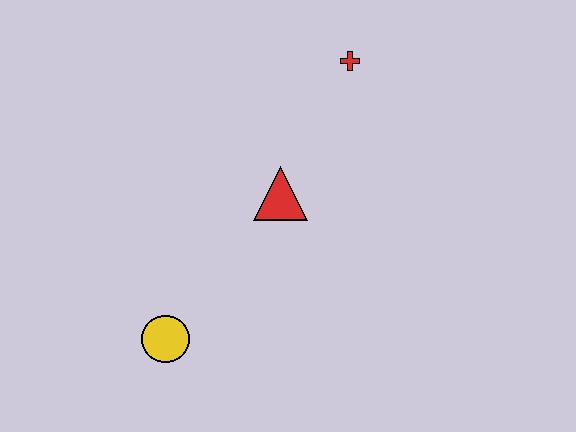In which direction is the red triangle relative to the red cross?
The red triangle is below the red cross.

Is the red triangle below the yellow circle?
No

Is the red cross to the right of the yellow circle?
Yes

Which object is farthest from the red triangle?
The yellow circle is farthest from the red triangle.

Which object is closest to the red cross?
The red triangle is closest to the red cross.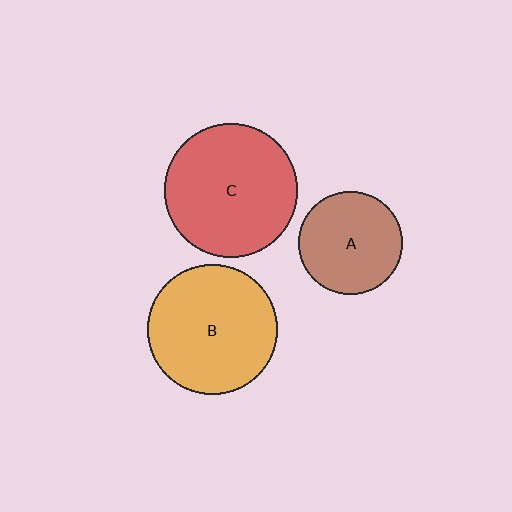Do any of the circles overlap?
No, none of the circles overlap.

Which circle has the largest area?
Circle C (red).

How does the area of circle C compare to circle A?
Approximately 1.6 times.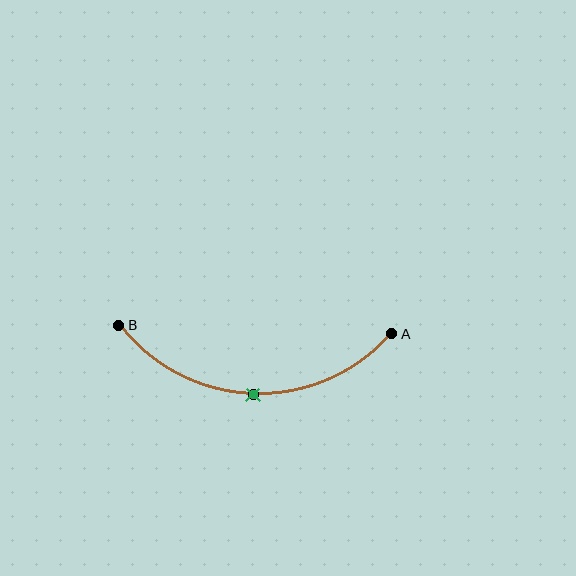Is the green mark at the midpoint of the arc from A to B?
Yes. The green mark lies on the arc at equal arc-length from both A and B — it is the arc midpoint.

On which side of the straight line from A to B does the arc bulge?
The arc bulges below the straight line connecting A and B.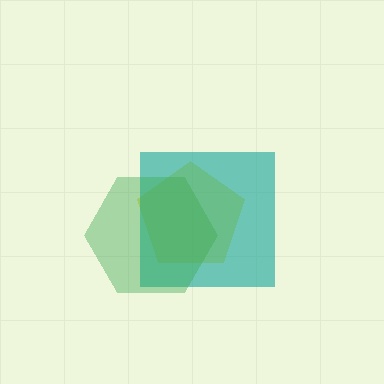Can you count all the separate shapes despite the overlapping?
Yes, there are 3 separate shapes.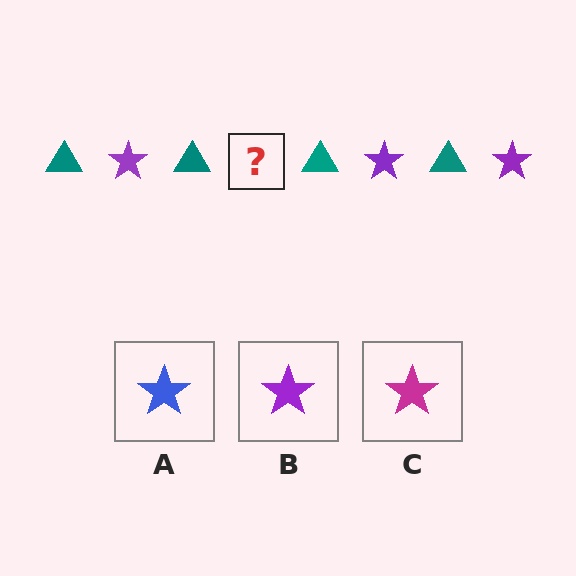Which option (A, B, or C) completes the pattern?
B.